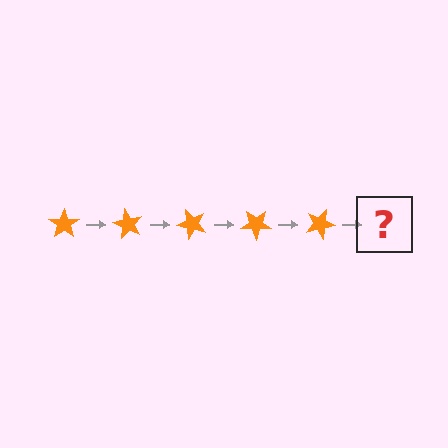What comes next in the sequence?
The next element should be an orange star rotated 300 degrees.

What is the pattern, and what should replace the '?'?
The pattern is that the star rotates 60 degrees each step. The '?' should be an orange star rotated 300 degrees.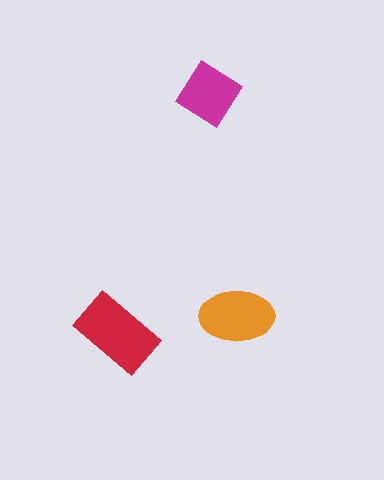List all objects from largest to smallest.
The red rectangle, the orange ellipse, the magenta diamond.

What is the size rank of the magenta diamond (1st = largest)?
3rd.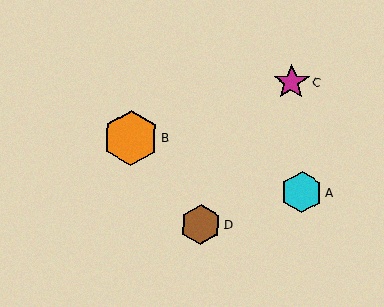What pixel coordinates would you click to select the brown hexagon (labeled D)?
Click at (201, 225) to select the brown hexagon D.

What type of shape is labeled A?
Shape A is a cyan hexagon.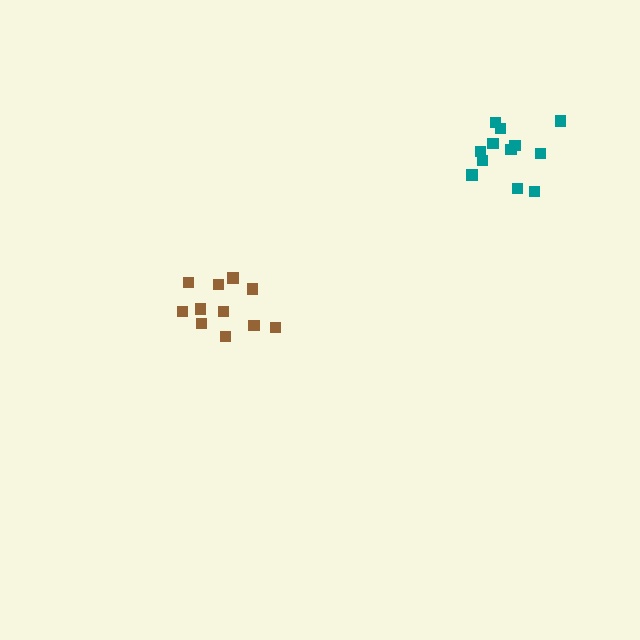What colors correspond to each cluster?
The clusters are colored: brown, teal.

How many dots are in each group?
Group 1: 12 dots, Group 2: 12 dots (24 total).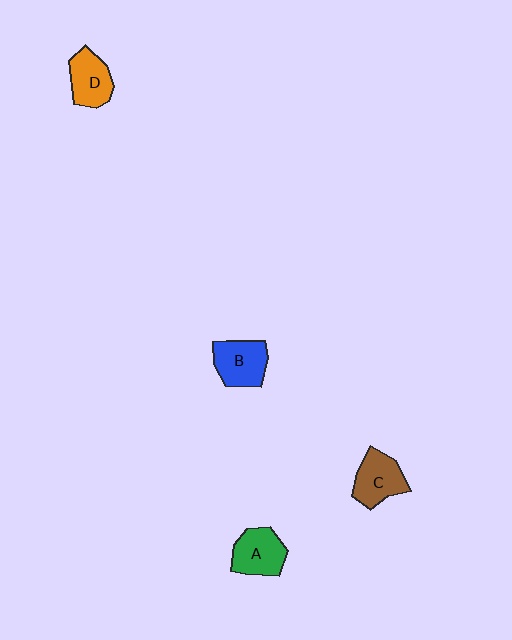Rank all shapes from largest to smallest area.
From largest to smallest: B (blue), A (green), C (brown), D (orange).